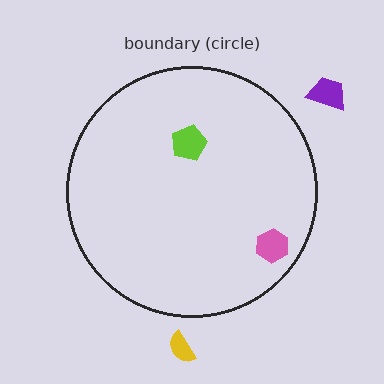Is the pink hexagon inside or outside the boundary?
Inside.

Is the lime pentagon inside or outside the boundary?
Inside.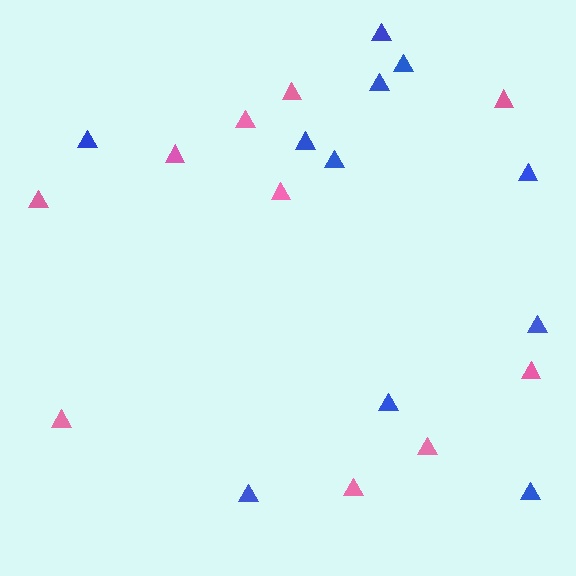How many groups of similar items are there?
There are 2 groups: one group of blue triangles (11) and one group of pink triangles (10).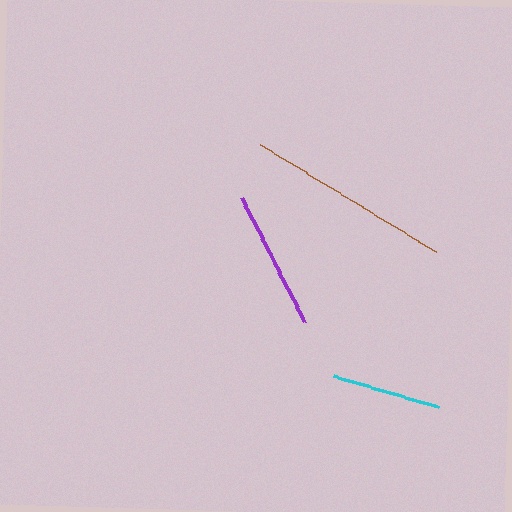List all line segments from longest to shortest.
From longest to shortest: brown, purple, cyan.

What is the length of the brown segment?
The brown segment is approximately 207 pixels long.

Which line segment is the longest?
The brown line is the longest at approximately 207 pixels.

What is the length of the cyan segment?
The cyan segment is approximately 109 pixels long.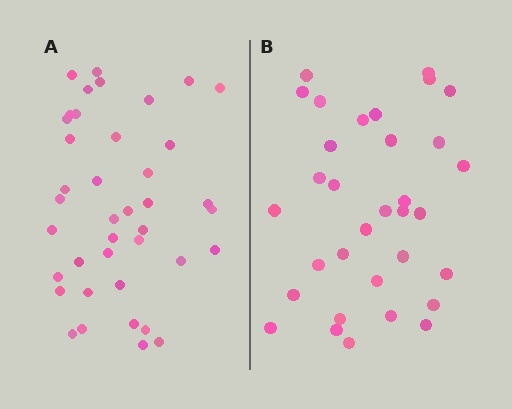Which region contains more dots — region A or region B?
Region A (the left region) has more dots.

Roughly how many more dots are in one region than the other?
Region A has roughly 8 or so more dots than region B.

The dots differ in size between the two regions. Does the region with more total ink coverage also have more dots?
No. Region B has more total ink coverage because its dots are larger, but region A actually contains more individual dots. Total area can be misleading — the number of items is what matters here.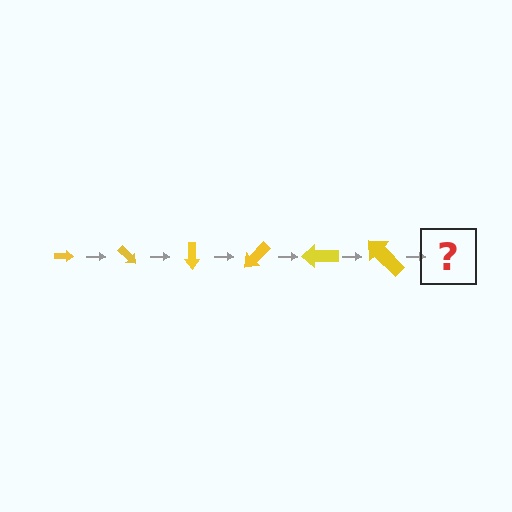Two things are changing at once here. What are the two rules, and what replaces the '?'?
The two rules are that the arrow grows larger each step and it rotates 45 degrees each step. The '?' should be an arrow, larger than the previous one and rotated 270 degrees from the start.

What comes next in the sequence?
The next element should be an arrow, larger than the previous one and rotated 270 degrees from the start.